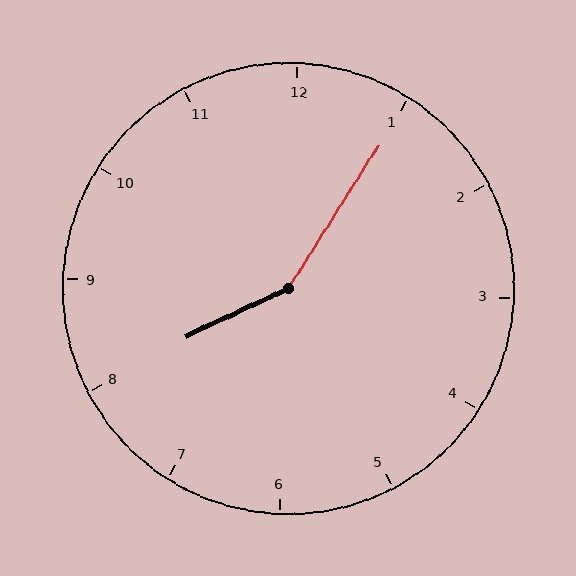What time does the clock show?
8:05.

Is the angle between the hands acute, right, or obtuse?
It is obtuse.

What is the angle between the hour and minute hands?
Approximately 148 degrees.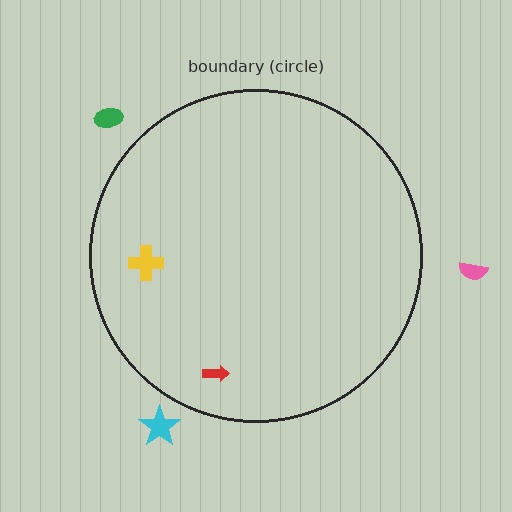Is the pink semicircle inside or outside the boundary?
Outside.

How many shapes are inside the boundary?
2 inside, 3 outside.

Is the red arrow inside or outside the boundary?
Inside.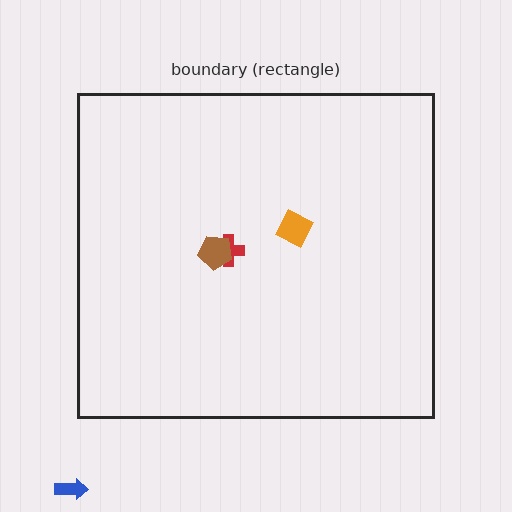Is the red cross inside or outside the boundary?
Inside.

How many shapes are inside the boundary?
3 inside, 1 outside.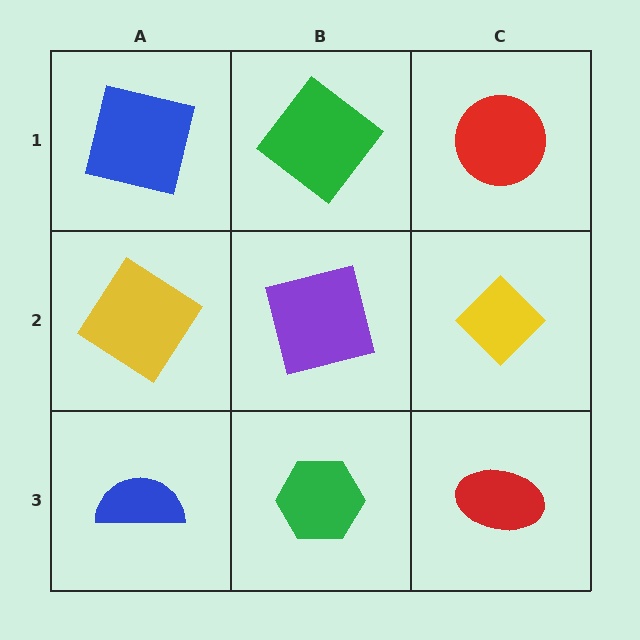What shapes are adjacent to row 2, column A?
A blue square (row 1, column A), a blue semicircle (row 3, column A), a purple square (row 2, column B).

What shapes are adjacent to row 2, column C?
A red circle (row 1, column C), a red ellipse (row 3, column C), a purple square (row 2, column B).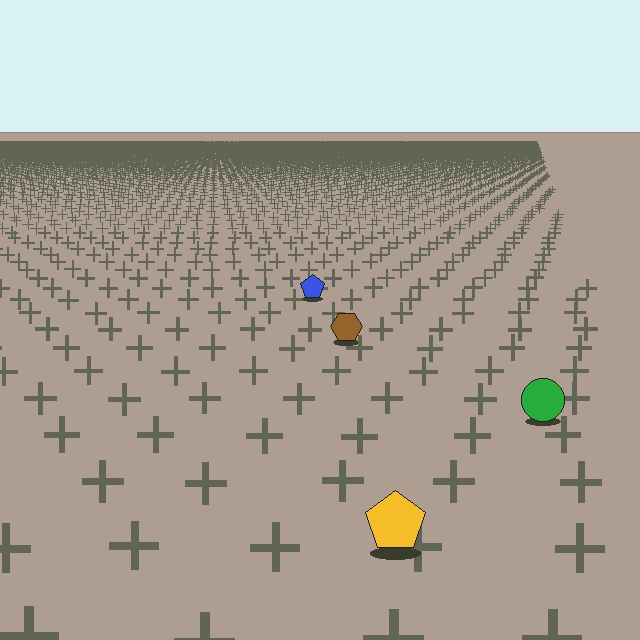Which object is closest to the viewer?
The yellow pentagon is closest. The texture marks near it are larger and more spread out.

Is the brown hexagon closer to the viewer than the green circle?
No. The green circle is closer — you can tell from the texture gradient: the ground texture is coarser near it.